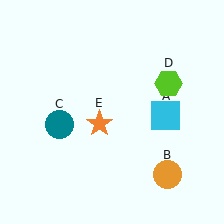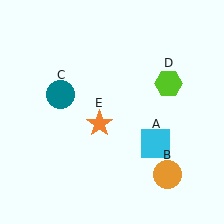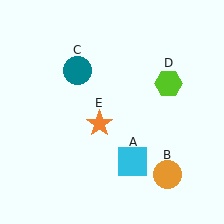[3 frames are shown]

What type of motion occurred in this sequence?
The cyan square (object A), teal circle (object C) rotated clockwise around the center of the scene.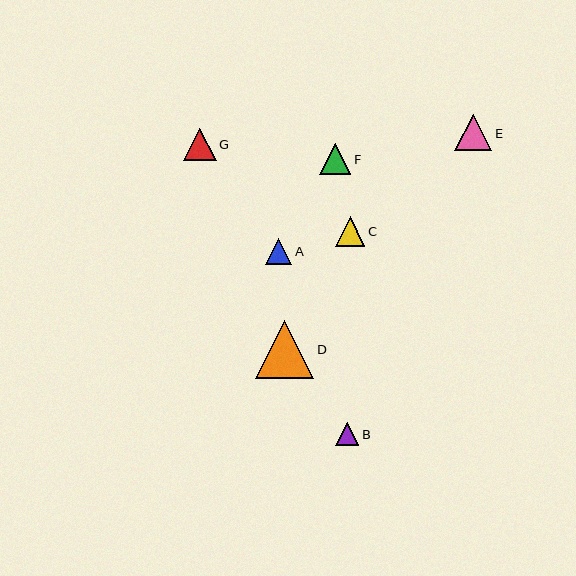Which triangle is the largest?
Triangle D is the largest with a size of approximately 58 pixels.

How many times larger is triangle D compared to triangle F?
Triangle D is approximately 1.9 times the size of triangle F.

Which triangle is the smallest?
Triangle B is the smallest with a size of approximately 23 pixels.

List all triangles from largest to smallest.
From largest to smallest: D, E, G, F, C, A, B.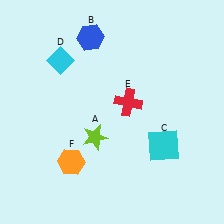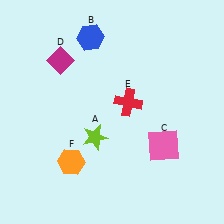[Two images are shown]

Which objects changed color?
C changed from cyan to pink. D changed from cyan to magenta.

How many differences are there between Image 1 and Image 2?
There are 2 differences between the two images.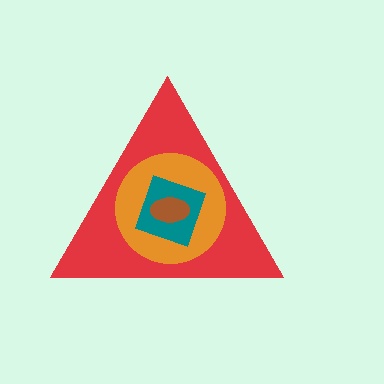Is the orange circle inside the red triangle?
Yes.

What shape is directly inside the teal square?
The brown ellipse.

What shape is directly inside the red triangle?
The orange circle.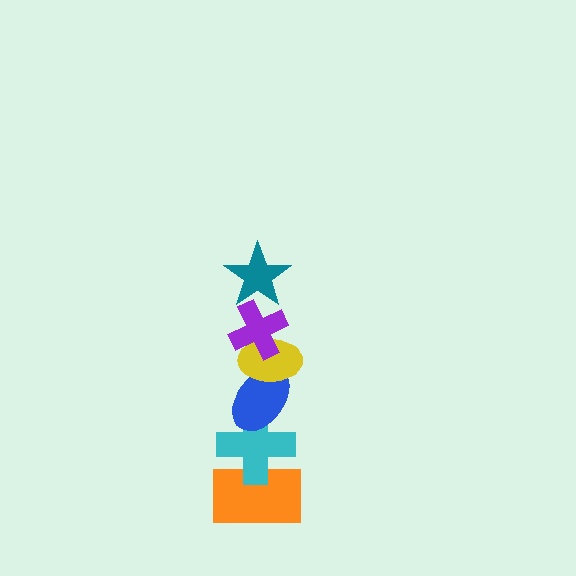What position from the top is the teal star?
The teal star is 1st from the top.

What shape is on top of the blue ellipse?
The yellow ellipse is on top of the blue ellipse.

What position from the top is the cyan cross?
The cyan cross is 5th from the top.